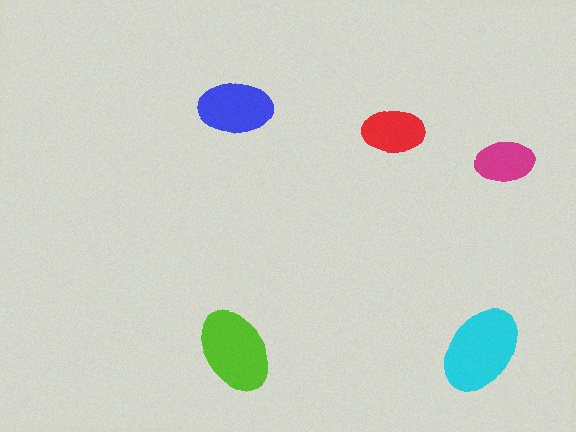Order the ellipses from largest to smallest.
the cyan one, the lime one, the blue one, the red one, the magenta one.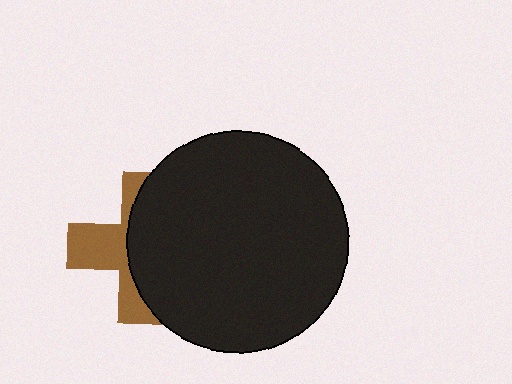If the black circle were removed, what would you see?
You would see the complete brown cross.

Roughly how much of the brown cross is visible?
A small part of it is visible (roughly 41%).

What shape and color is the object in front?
The object in front is a black circle.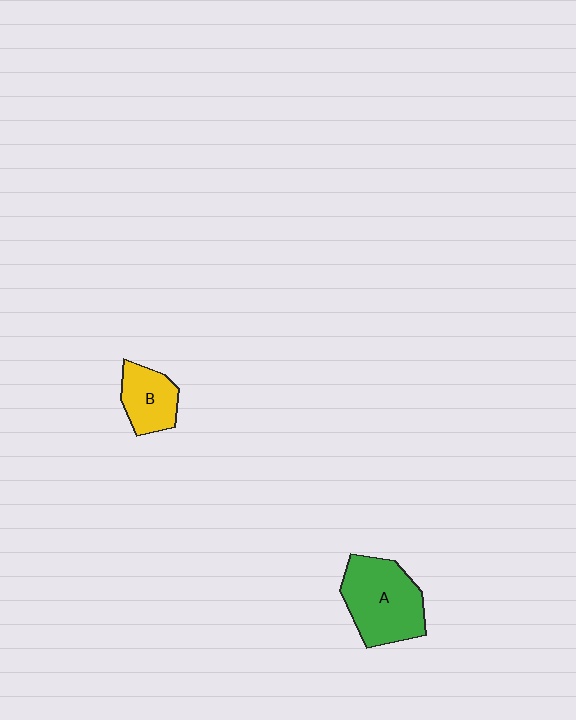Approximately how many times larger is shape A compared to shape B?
Approximately 1.8 times.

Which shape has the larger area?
Shape A (green).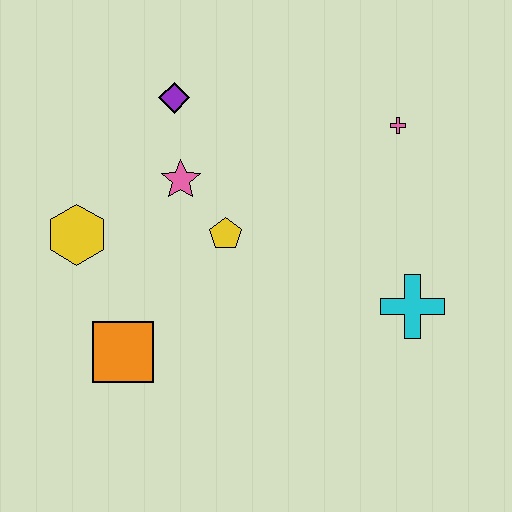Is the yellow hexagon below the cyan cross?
No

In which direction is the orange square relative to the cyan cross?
The orange square is to the left of the cyan cross.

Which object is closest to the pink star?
The yellow pentagon is closest to the pink star.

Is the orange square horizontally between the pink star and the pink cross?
No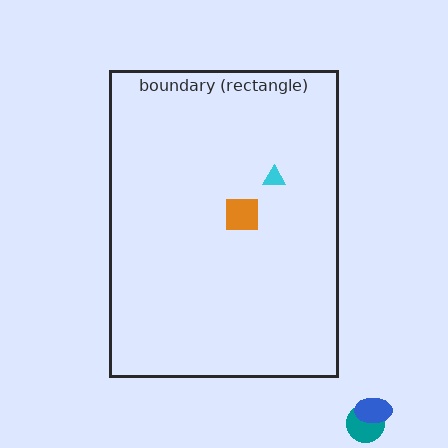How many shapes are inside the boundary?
2 inside, 2 outside.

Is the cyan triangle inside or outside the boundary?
Inside.